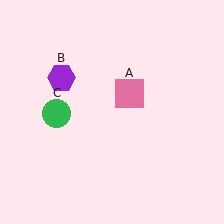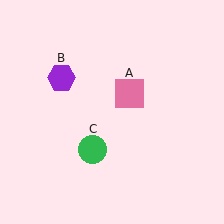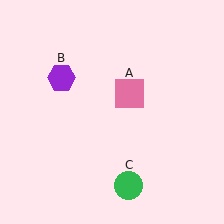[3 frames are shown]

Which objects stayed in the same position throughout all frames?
Pink square (object A) and purple hexagon (object B) remained stationary.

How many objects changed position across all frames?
1 object changed position: green circle (object C).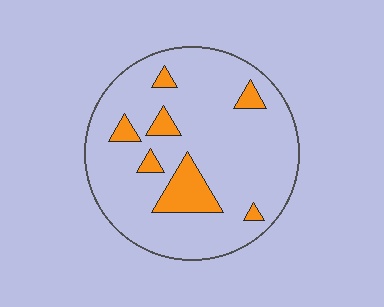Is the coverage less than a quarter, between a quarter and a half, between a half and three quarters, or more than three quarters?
Less than a quarter.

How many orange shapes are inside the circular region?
7.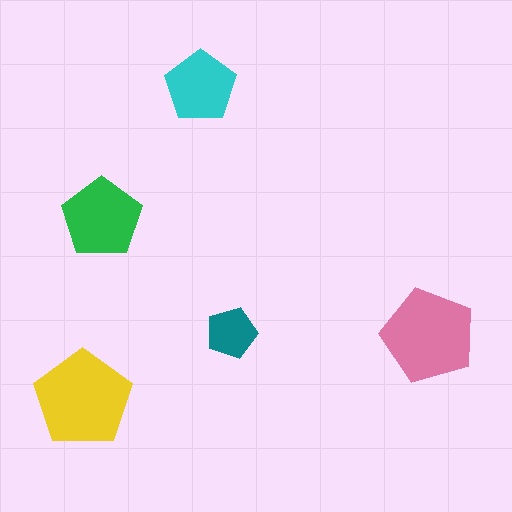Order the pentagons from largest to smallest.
the yellow one, the pink one, the green one, the cyan one, the teal one.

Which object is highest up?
The cyan pentagon is topmost.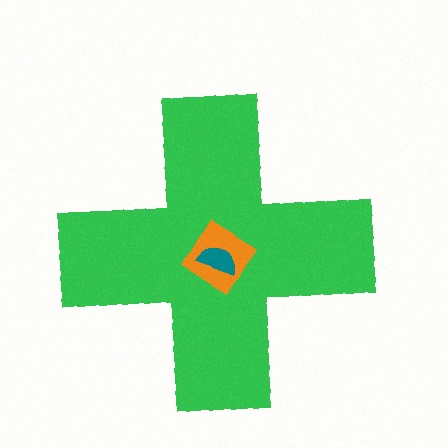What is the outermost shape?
The green cross.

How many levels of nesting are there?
3.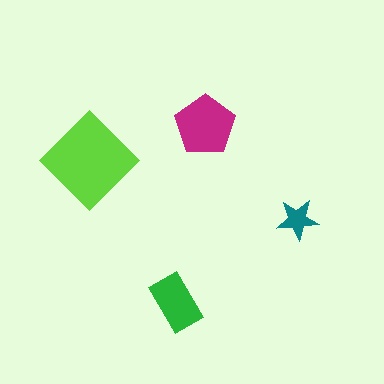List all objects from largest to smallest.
The lime diamond, the magenta pentagon, the green rectangle, the teal star.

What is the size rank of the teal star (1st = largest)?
4th.